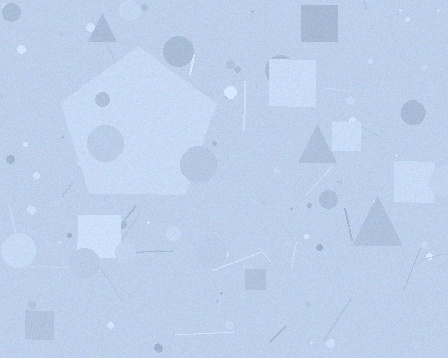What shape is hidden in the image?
A pentagon is hidden in the image.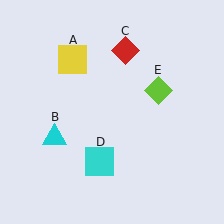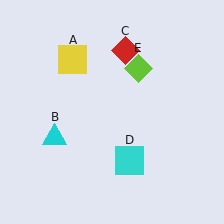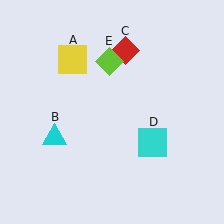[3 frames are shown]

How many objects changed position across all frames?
2 objects changed position: cyan square (object D), lime diamond (object E).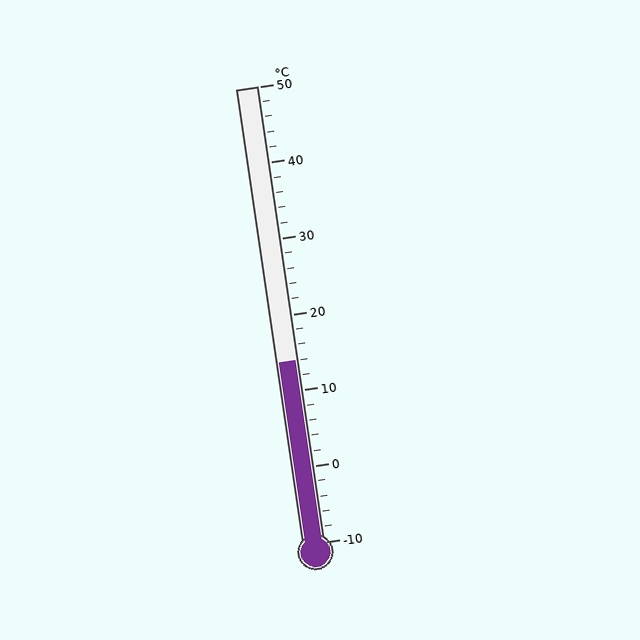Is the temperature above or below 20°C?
The temperature is below 20°C.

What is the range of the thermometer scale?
The thermometer scale ranges from -10°C to 50°C.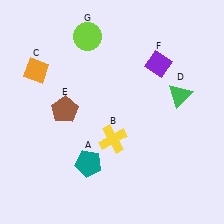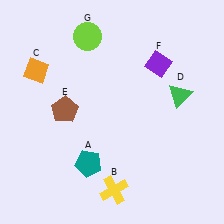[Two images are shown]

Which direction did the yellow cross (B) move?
The yellow cross (B) moved down.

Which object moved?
The yellow cross (B) moved down.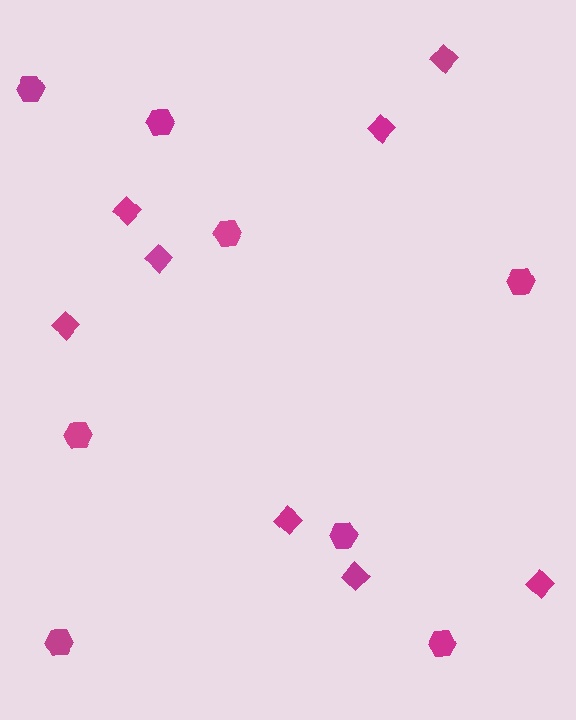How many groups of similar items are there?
There are 2 groups: one group of diamonds (8) and one group of hexagons (8).